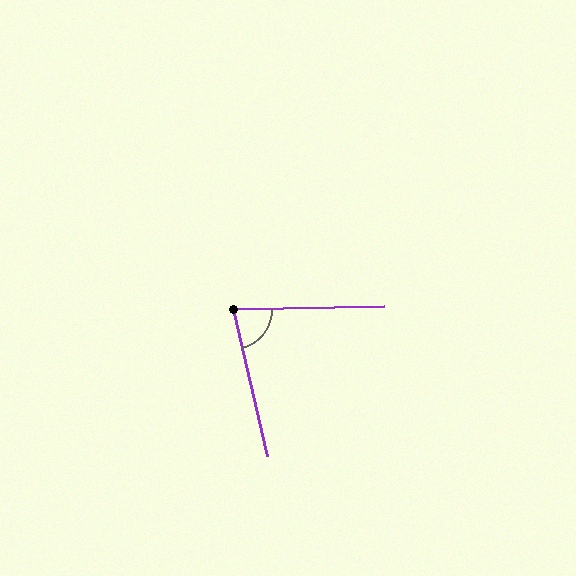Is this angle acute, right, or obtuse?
It is acute.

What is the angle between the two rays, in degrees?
Approximately 78 degrees.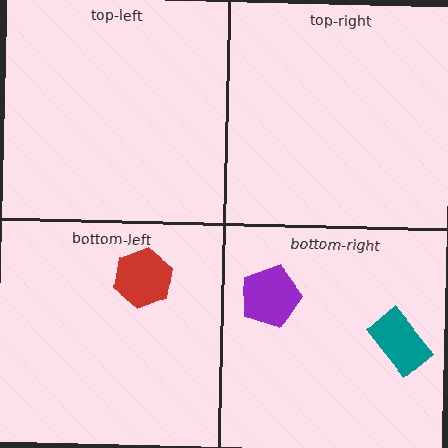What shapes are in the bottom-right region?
The teal rectangle, the purple pentagon.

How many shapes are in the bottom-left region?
1.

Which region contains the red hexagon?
The bottom-left region.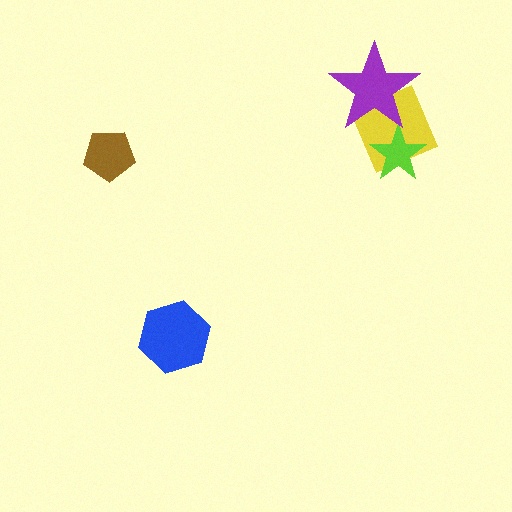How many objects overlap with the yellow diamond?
2 objects overlap with the yellow diamond.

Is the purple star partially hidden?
No, no other shape covers it.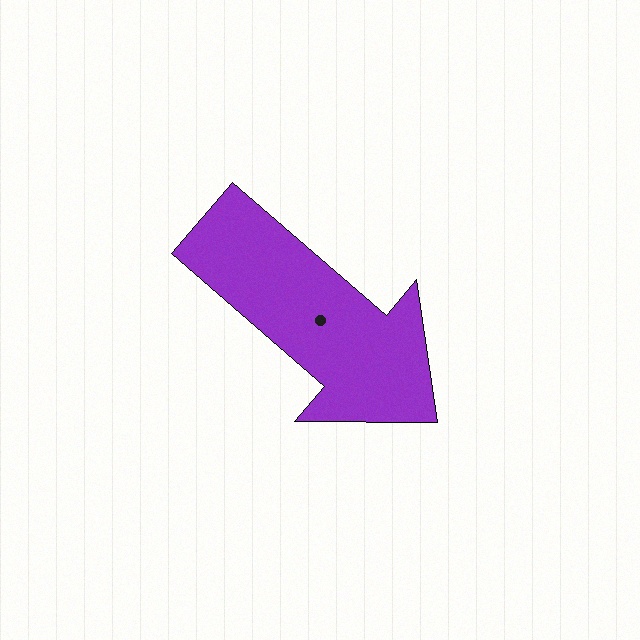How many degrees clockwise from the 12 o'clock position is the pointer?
Approximately 131 degrees.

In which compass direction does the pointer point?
Southeast.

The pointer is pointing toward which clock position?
Roughly 4 o'clock.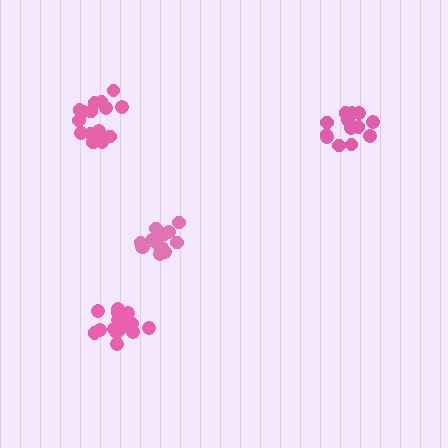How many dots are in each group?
Group 1: 16 dots, Group 2: 15 dots, Group 3: 14 dots, Group 4: 15 dots (60 total).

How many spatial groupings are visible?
There are 4 spatial groupings.